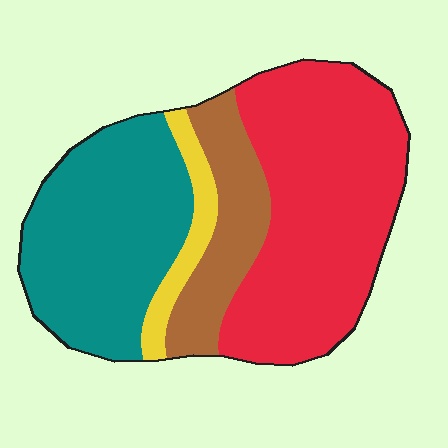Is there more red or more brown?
Red.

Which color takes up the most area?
Red, at roughly 45%.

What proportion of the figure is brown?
Brown takes up less than a sixth of the figure.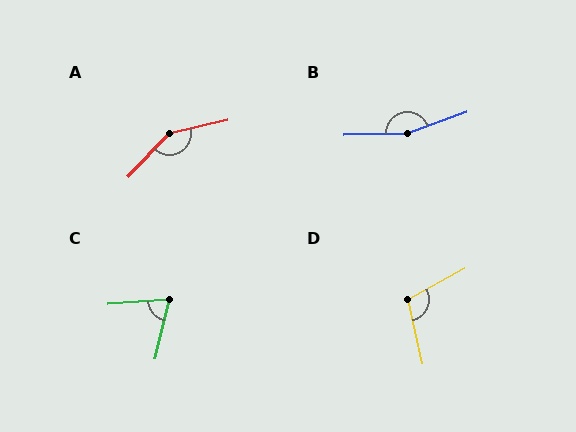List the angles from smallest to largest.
C (72°), D (106°), A (147°), B (162°).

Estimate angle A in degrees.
Approximately 147 degrees.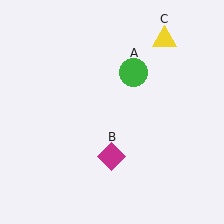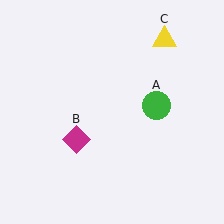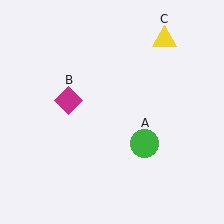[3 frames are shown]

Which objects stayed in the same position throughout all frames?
Yellow triangle (object C) remained stationary.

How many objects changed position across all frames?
2 objects changed position: green circle (object A), magenta diamond (object B).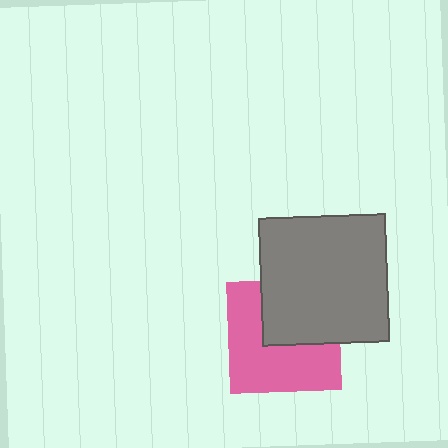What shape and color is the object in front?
The object in front is a gray square.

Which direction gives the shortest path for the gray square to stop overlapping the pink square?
Moving toward the upper-right gives the shortest separation.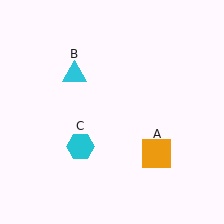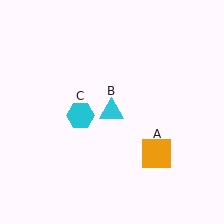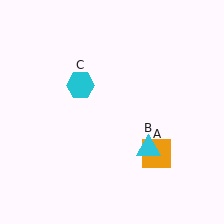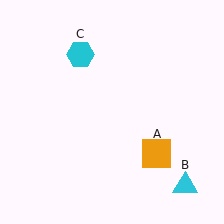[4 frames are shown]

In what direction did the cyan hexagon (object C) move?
The cyan hexagon (object C) moved up.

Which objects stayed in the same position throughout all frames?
Orange square (object A) remained stationary.